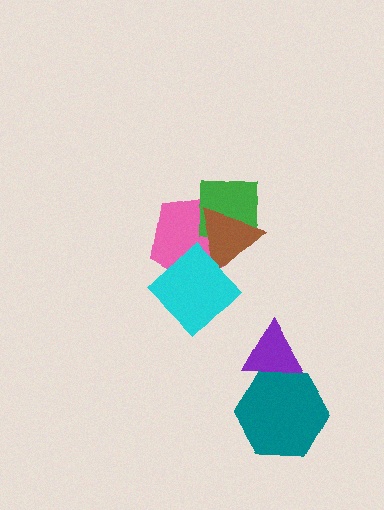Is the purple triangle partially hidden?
No, no other shape covers it.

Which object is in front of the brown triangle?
The cyan diamond is in front of the brown triangle.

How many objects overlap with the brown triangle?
3 objects overlap with the brown triangle.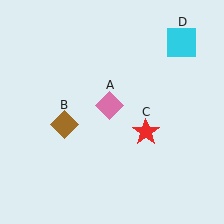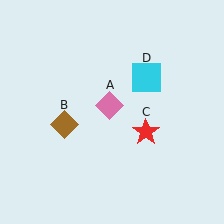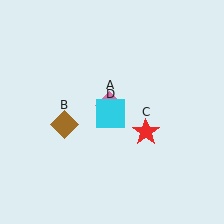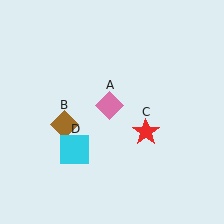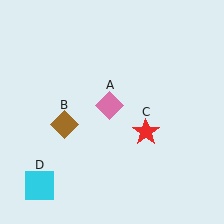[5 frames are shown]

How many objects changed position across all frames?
1 object changed position: cyan square (object D).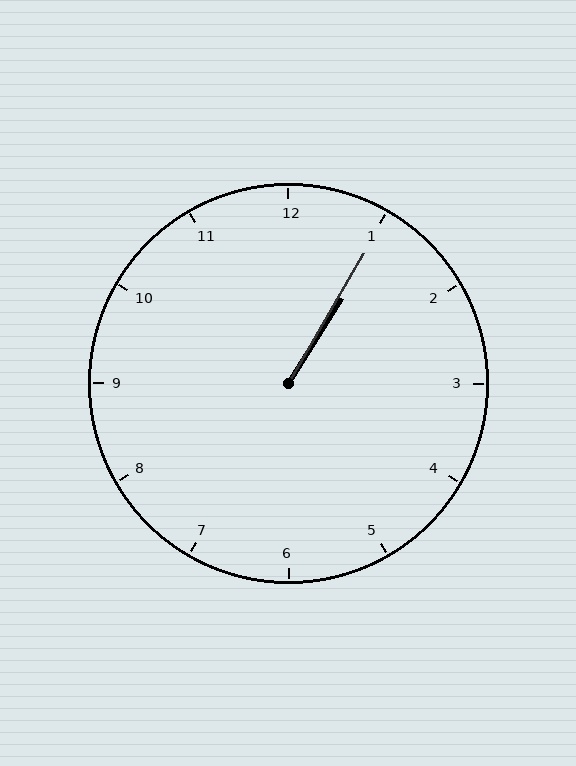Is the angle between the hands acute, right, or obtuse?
It is acute.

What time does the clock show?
1:05.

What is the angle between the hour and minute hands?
Approximately 2 degrees.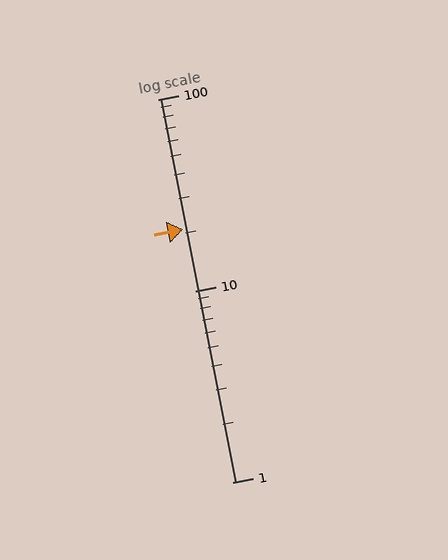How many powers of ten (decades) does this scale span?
The scale spans 2 decades, from 1 to 100.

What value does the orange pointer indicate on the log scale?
The pointer indicates approximately 21.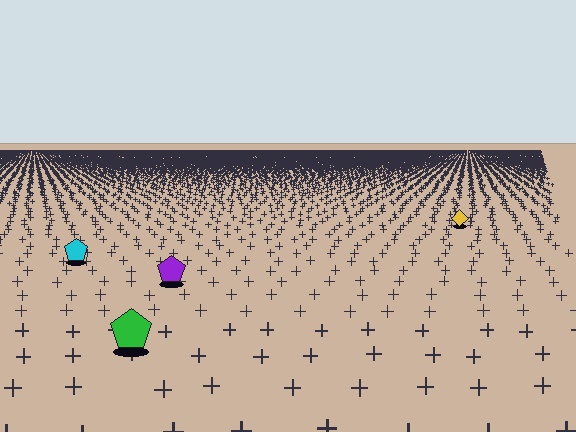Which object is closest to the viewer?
The green pentagon is closest. The texture marks near it are larger and more spread out.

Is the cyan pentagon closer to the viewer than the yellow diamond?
Yes. The cyan pentagon is closer — you can tell from the texture gradient: the ground texture is coarser near it.